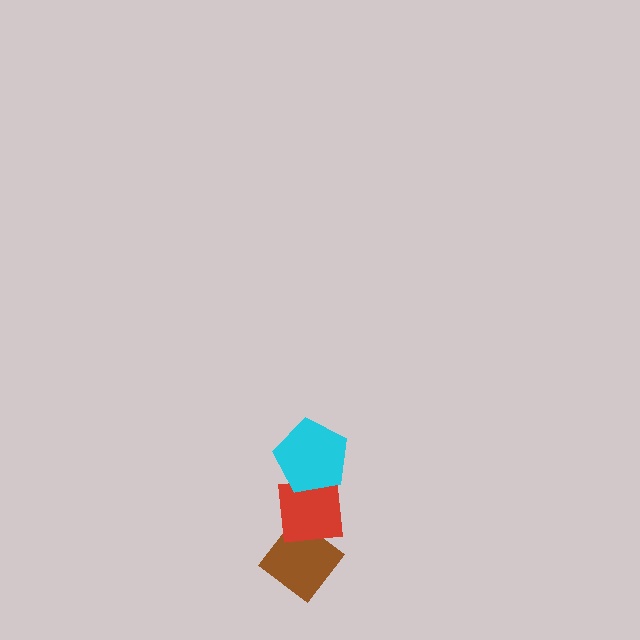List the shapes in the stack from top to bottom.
From top to bottom: the cyan pentagon, the red square, the brown diamond.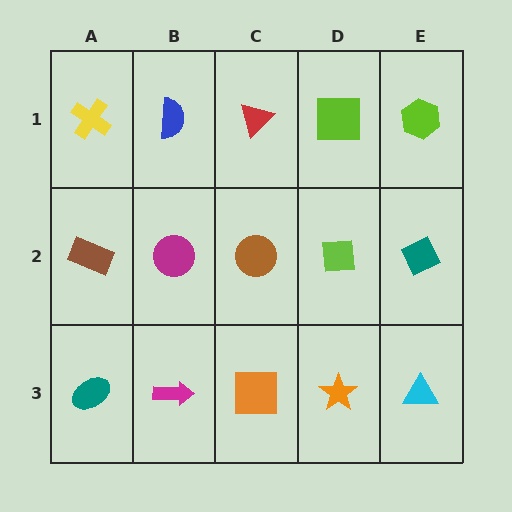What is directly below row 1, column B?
A magenta circle.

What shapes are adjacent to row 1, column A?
A brown rectangle (row 2, column A), a blue semicircle (row 1, column B).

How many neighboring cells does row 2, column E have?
3.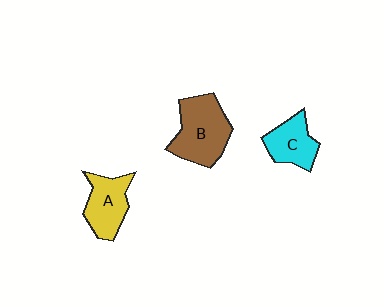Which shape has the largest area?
Shape B (brown).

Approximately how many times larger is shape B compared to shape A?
Approximately 1.3 times.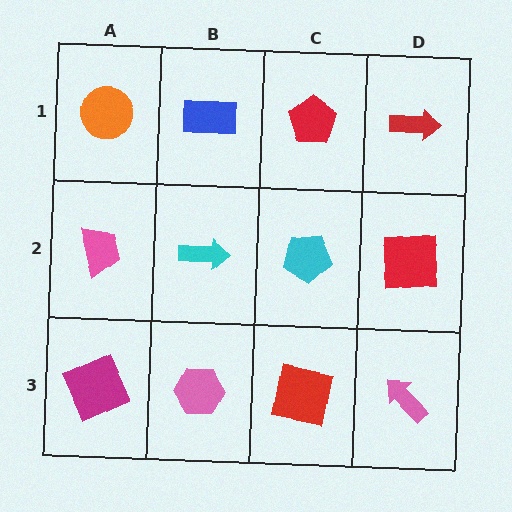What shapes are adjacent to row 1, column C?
A cyan pentagon (row 2, column C), a blue rectangle (row 1, column B), a red arrow (row 1, column D).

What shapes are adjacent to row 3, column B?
A cyan arrow (row 2, column B), a magenta square (row 3, column A), a red square (row 3, column C).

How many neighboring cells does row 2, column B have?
4.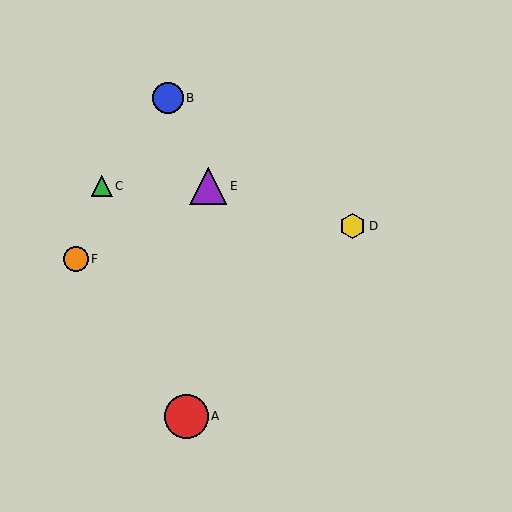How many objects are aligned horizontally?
2 objects (C, E) are aligned horizontally.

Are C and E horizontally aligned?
Yes, both are at y≈186.